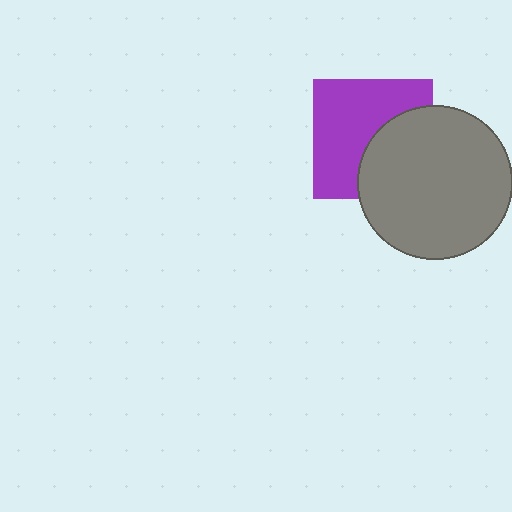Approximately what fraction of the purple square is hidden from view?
Roughly 41% of the purple square is hidden behind the gray circle.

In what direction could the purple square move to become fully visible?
The purple square could move left. That would shift it out from behind the gray circle entirely.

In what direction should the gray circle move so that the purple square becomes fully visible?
The gray circle should move right. That is the shortest direction to clear the overlap and leave the purple square fully visible.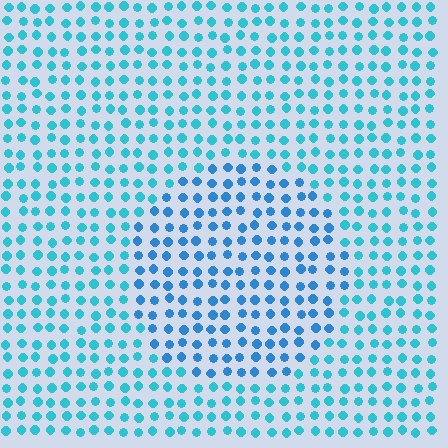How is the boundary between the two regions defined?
The boundary is defined purely by a slight shift in hue (about 23 degrees). Spacing, size, and orientation are identical on both sides.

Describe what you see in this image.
The image is filled with small cyan elements in a uniform arrangement. A circle-shaped region is visible where the elements are tinted to a slightly different hue, forming a subtle color boundary.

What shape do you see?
I see a circle.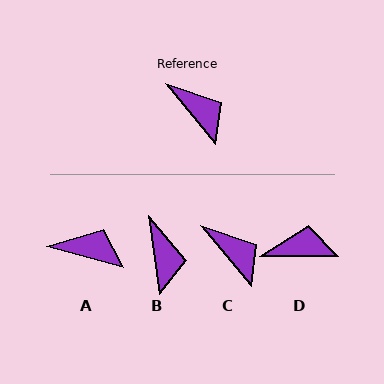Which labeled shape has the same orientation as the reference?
C.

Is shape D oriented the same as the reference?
No, it is off by about 51 degrees.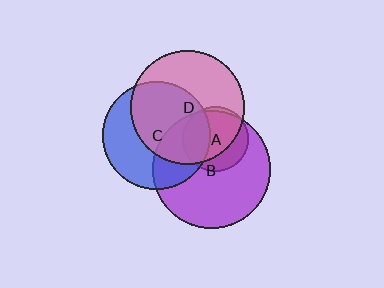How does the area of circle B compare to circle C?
Approximately 1.2 times.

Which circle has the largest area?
Circle B (purple).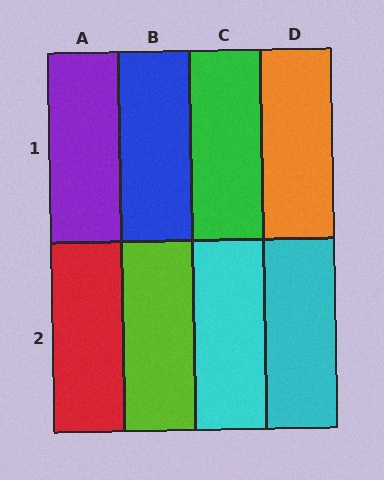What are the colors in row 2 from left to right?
Red, lime, cyan, cyan.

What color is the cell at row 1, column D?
Orange.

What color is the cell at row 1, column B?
Blue.